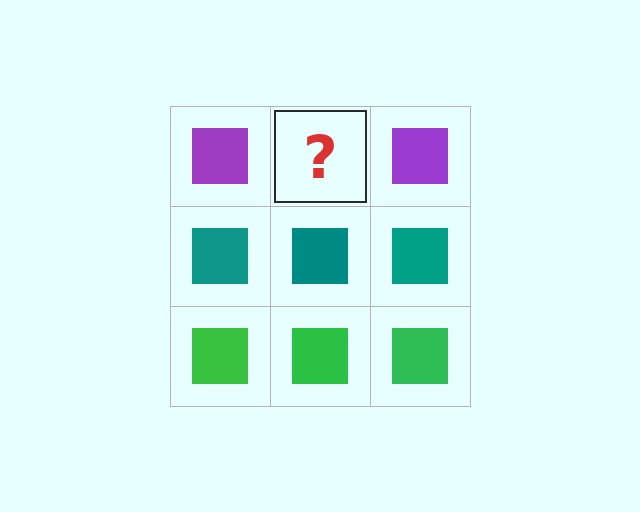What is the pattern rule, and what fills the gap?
The rule is that each row has a consistent color. The gap should be filled with a purple square.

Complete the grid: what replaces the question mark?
The question mark should be replaced with a purple square.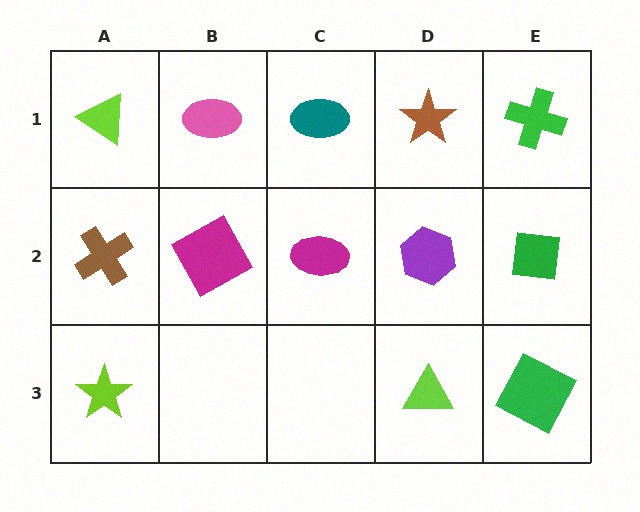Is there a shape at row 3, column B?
No, that cell is empty.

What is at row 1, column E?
A green cross.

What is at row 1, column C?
A teal ellipse.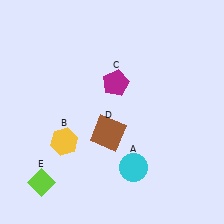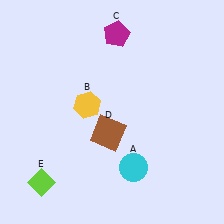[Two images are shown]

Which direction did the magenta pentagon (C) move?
The magenta pentagon (C) moved up.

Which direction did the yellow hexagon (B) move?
The yellow hexagon (B) moved up.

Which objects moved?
The objects that moved are: the yellow hexagon (B), the magenta pentagon (C).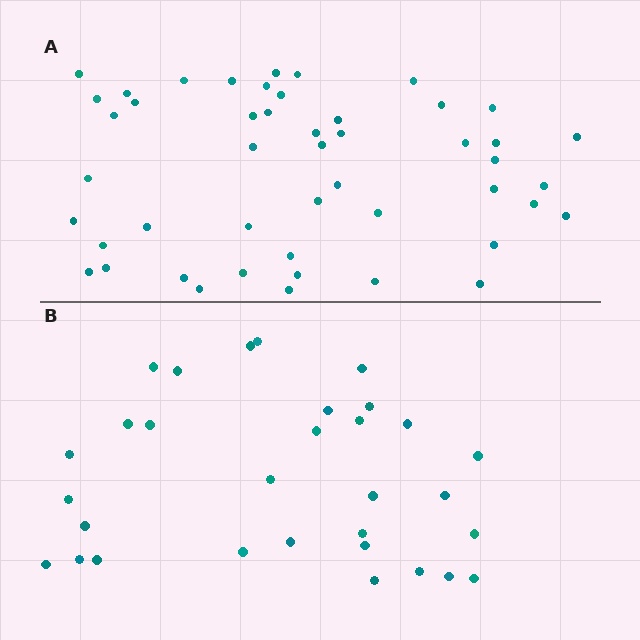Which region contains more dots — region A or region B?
Region A (the top region) has more dots.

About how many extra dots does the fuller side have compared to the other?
Region A has approximately 15 more dots than region B.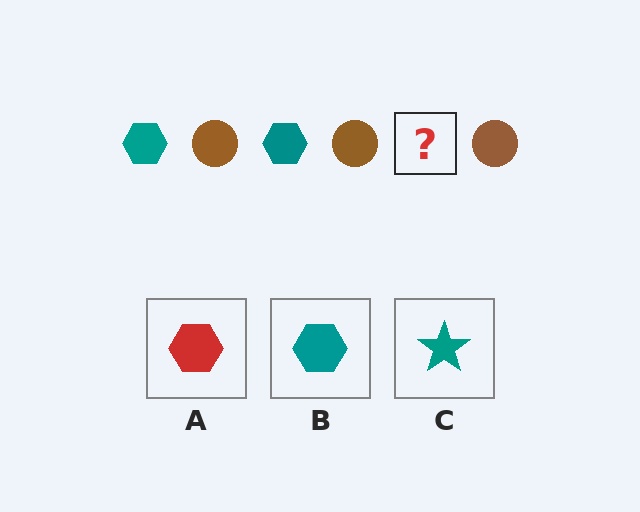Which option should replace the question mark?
Option B.